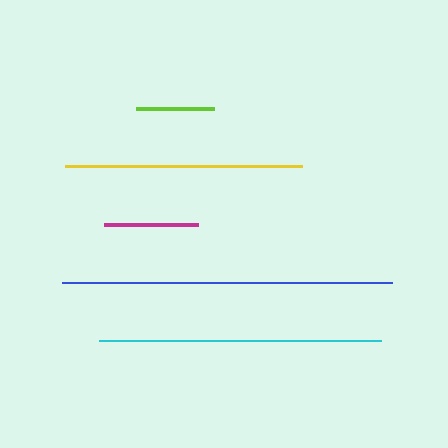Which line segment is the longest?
The blue line is the longest at approximately 330 pixels.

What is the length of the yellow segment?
The yellow segment is approximately 237 pixels long.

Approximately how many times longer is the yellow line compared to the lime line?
The yellow line is approximately 3.0 times the length of the lime line.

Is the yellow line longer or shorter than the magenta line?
The yellow line is longer than the magenta line.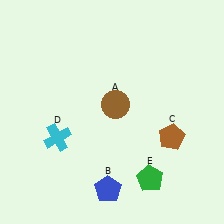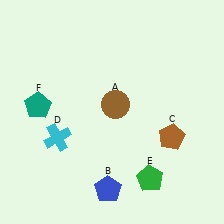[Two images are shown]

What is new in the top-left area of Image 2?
A teal pentagon (F) was added in the top-left area of Image 2.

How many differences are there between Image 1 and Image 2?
There is 1 difference between the two images.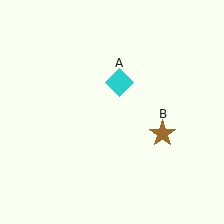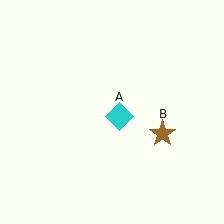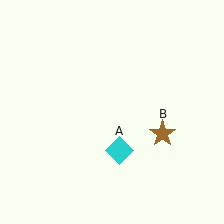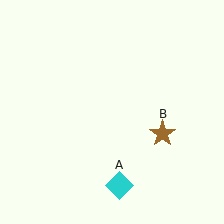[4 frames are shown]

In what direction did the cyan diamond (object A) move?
The cyan diamond (object A) moved down.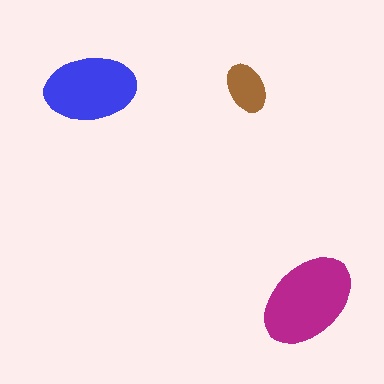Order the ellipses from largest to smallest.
the magenta one, the blue one, the brown one.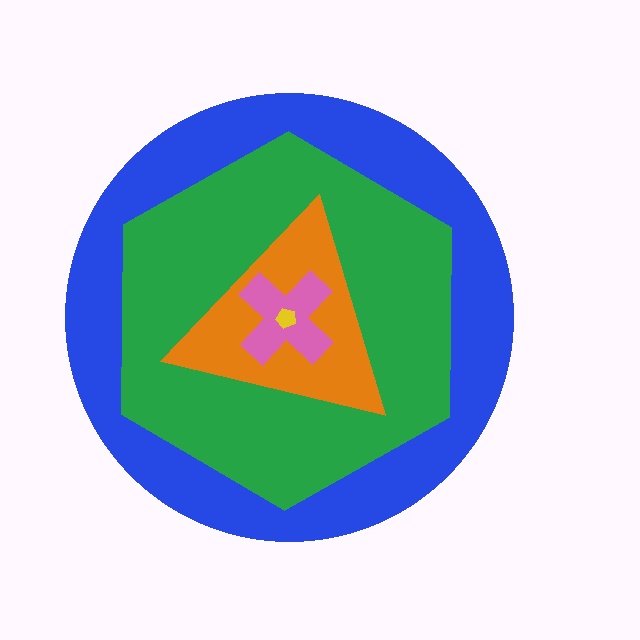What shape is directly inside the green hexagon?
The orange triangle.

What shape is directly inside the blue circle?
The green hexagon.